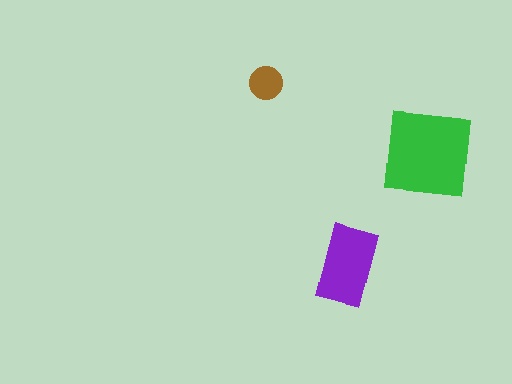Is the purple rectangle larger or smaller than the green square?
Smaller.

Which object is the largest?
The green square.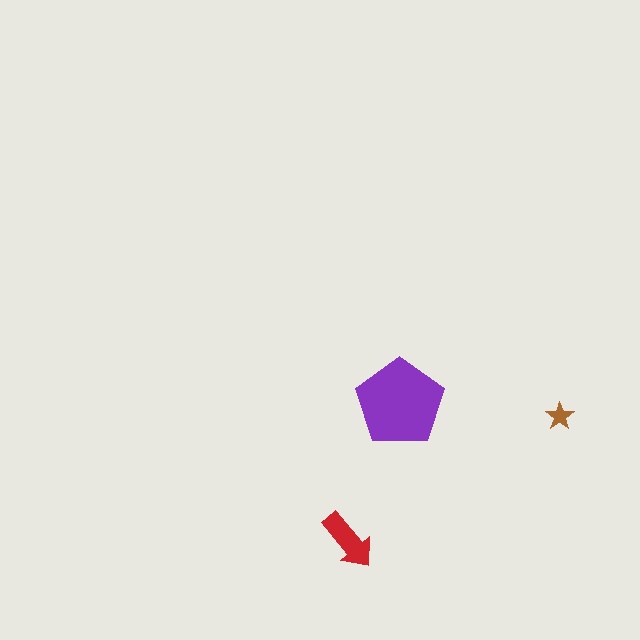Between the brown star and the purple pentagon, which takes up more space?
The purple pentagon.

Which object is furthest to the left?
The red arrow is leftmost.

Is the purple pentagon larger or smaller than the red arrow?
Larger.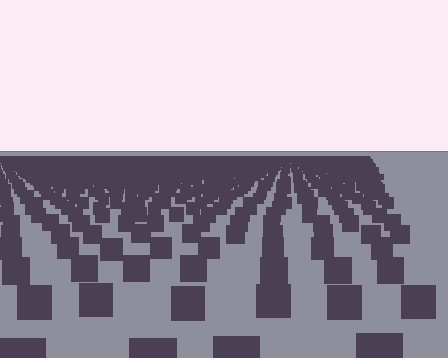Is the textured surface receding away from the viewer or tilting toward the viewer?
The surface is receding away from the viewer. Texture elements get smaller and denser toward the top.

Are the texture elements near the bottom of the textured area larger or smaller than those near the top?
Larger. Near the bottom, elements are closer to the viewer and appear at a bigger on-screen size.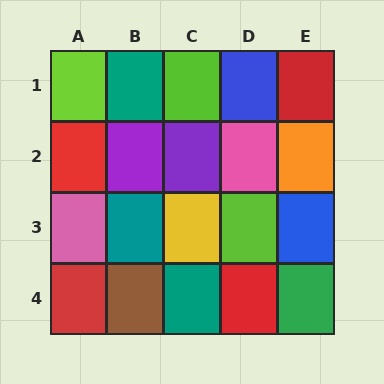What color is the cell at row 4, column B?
Brown.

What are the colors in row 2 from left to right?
Red, purple, purple, pink, orange.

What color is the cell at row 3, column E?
Blue.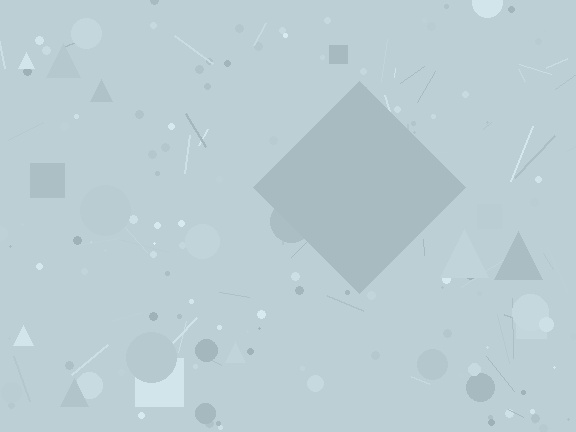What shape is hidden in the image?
A diamond is hidden in the image.